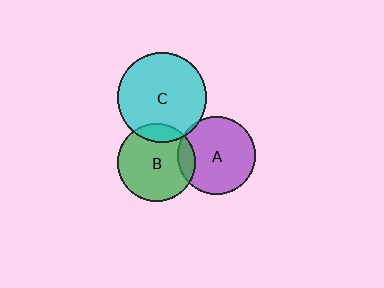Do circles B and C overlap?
Yes.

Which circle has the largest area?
Circle C (cyan).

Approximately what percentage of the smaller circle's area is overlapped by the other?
Approximately 15%.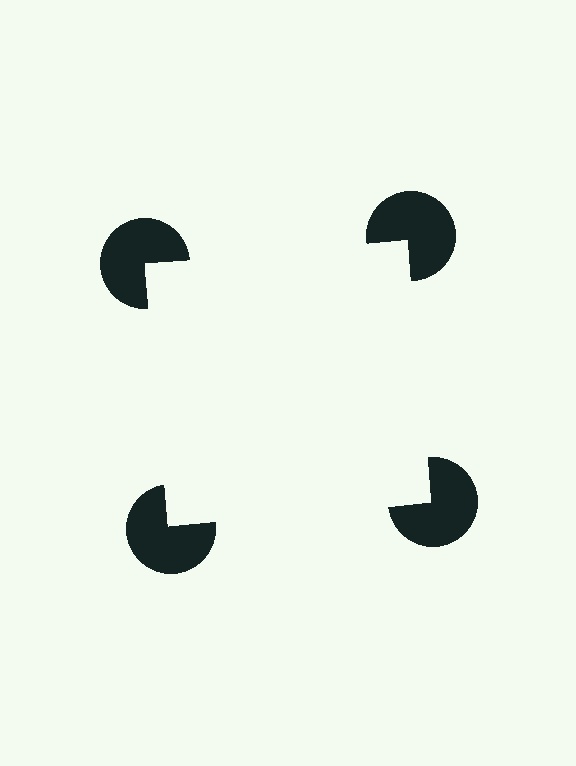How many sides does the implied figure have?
4 sides.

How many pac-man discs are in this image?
There are 4 — one at each vertex of the illusory square.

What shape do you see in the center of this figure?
An illusory square — its edges are inferred from the aligned wedge cuts in the pac-man discs, not physically drawn.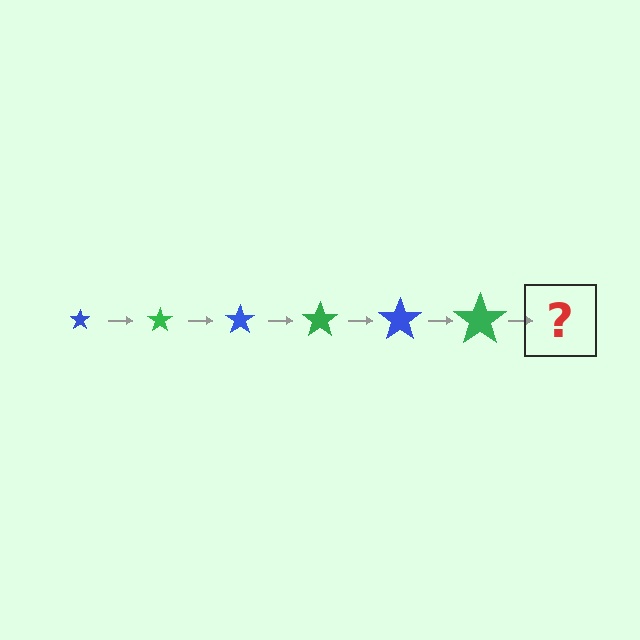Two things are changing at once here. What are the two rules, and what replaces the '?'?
The two rules are that the star grows larger each step and the color cycles through blue and green. The '?' should be a blue star, larger than the previous one.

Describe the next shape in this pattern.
It should be a blue star, larger than the previous one.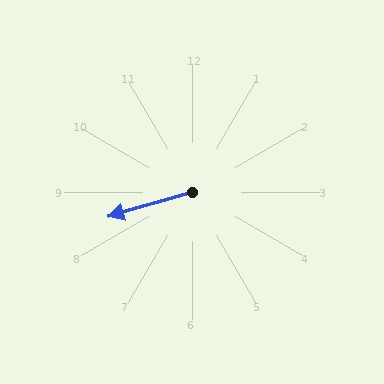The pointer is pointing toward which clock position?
Roughly 8 o'clock.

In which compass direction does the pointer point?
West.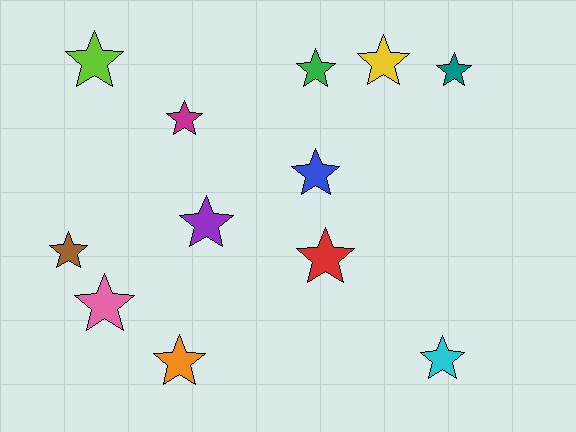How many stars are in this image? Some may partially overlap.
There are 12 stars.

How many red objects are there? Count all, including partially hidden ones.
There is 1 red object.